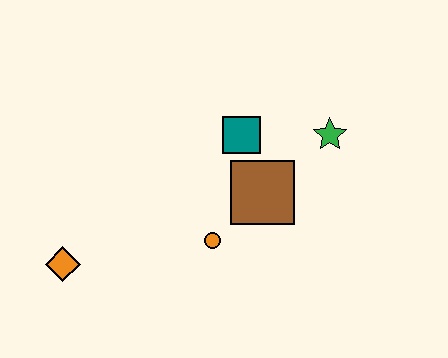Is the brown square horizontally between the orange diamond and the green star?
Yes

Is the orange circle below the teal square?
Yes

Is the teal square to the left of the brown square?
Yes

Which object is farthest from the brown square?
The orange diamond is farthest from the brown square.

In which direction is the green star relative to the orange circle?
The green star is to the right of the orange circle.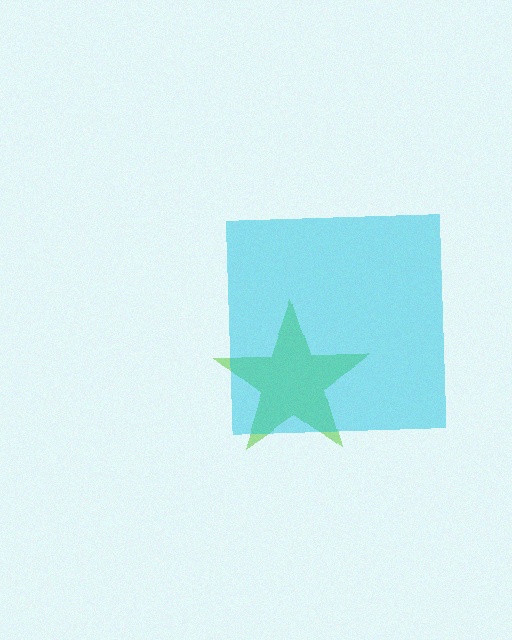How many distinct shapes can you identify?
There are 2 distinct shapes: a lime star, a cyan square.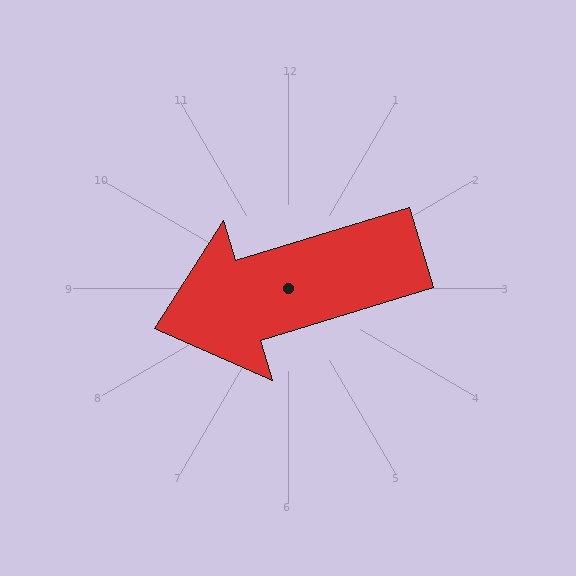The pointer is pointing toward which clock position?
Roughly 8 o'clock.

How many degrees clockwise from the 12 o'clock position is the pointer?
Approximately 253 degrees.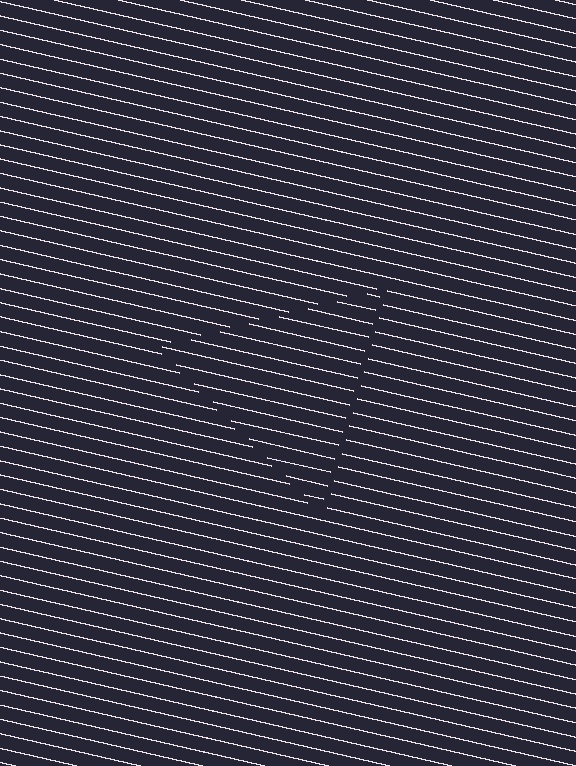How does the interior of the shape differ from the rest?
The interior of the shape contains the same grating, shifted by half a period — the contour is defined by the phase discontinuity where line-ends from the inner and outer gratings abut.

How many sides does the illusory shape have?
3 sides — the line-ends trace a triangle.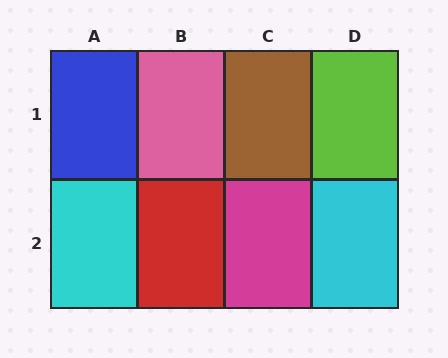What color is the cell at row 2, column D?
Cyan.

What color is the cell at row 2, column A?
Cyan.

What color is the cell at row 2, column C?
Magenta.